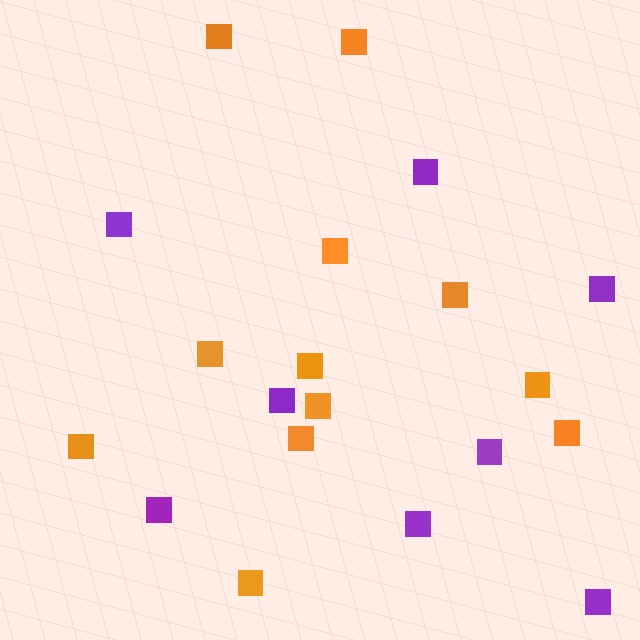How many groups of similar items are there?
There are 2 groups: one group of orange squares (12) and one group of purple squares (8).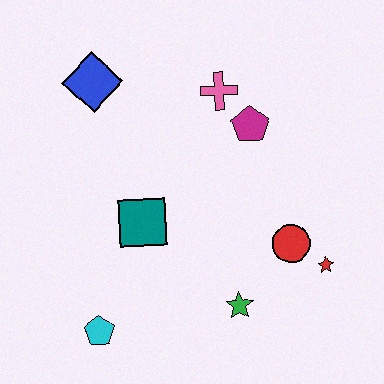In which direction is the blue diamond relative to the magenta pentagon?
The blue diamond is to the left of the magenta pentagon.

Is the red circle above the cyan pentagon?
Yes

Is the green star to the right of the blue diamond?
Yes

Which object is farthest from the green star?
The blue diamond is farthest from the green star.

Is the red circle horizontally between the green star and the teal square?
No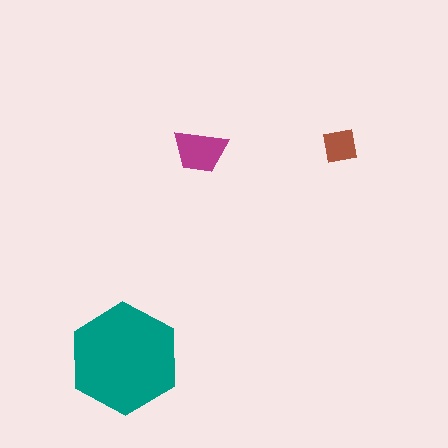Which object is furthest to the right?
The brown square is rightmost.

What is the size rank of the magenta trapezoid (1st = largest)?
2nd.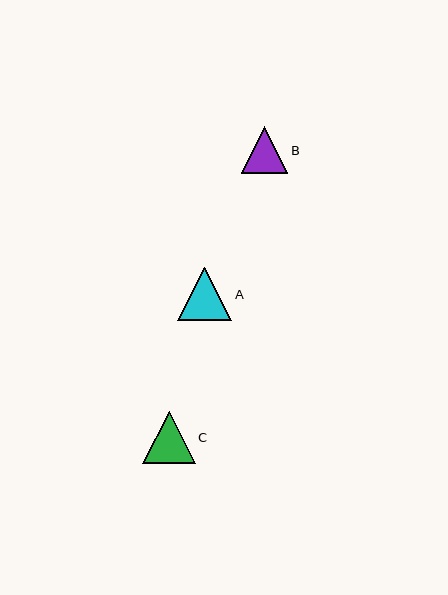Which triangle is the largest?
Triangle A is the largest with a size of approximately 54 pixels.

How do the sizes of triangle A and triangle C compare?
Triangle A and triangle C are approximately the same size.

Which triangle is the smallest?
Triangle B is the smallest with a size of approximately 46 pixels.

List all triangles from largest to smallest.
From largest to smallest: A, C, B.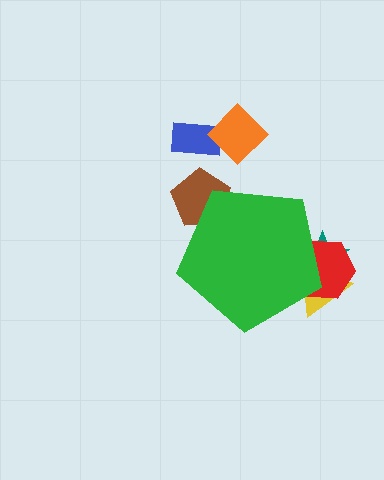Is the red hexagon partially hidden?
Yes, the red hexagon is partially hidden behind the green pentagon.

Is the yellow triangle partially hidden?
Yes, the yellow triangle is partially hidden behind the green pentagon.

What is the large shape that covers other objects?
A green pentagon.